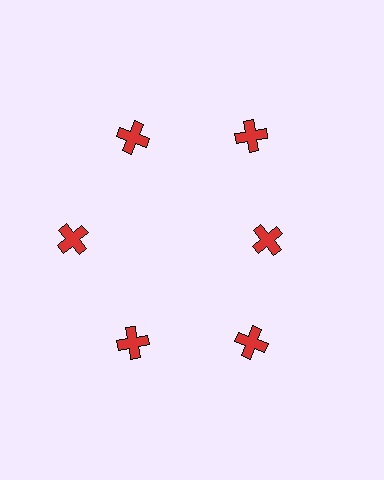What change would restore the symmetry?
The symmetry would be restored by moving it outward, back onto the ring so that all 6 crosses sit at equal angles and equal distance from the center.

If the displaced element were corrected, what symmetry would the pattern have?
It would have 6-fold rotational symmetry — the pattern would map onto itself every 60 degrees.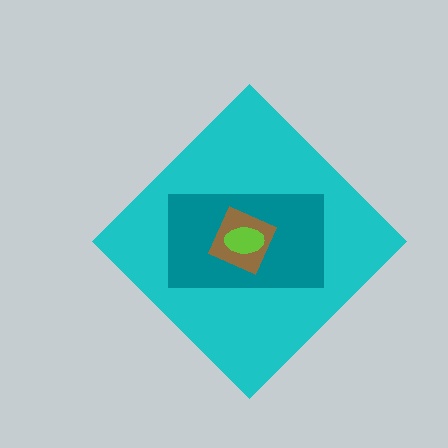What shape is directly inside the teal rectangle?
The brown square.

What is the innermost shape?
The lime ellipse.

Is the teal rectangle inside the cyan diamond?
Yes.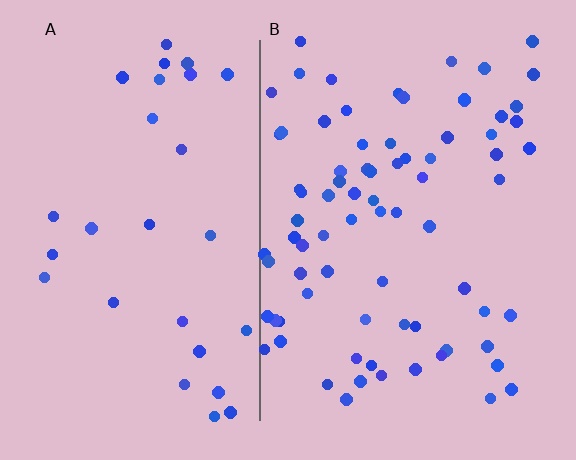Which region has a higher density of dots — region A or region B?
B (the right).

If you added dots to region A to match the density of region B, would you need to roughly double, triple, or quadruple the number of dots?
Approximately triple.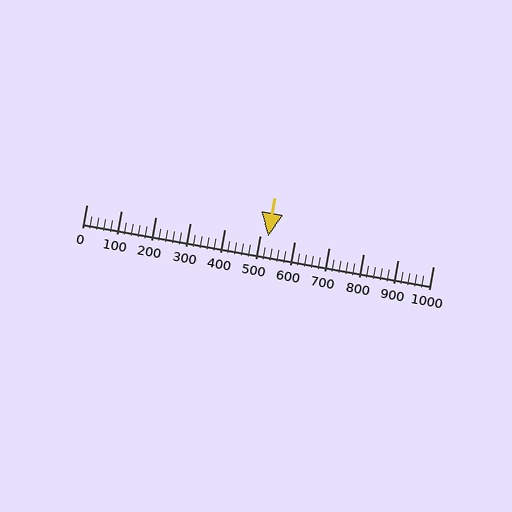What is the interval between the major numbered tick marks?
The major tick marks are spaced 100 units apart.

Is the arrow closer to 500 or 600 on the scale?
The arrow is closer to 500.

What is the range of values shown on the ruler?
The ruler shows values from 0 to 1000.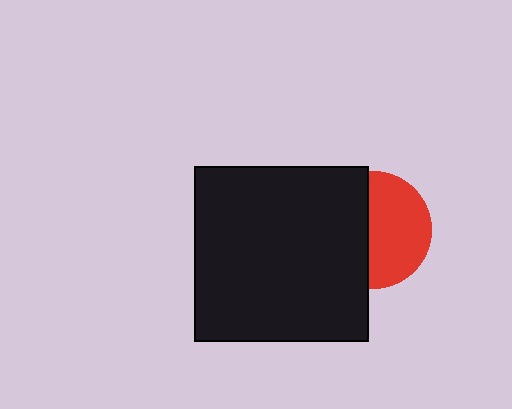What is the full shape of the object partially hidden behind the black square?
The partially hidden object is a red circle.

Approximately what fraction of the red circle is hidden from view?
Roughly 46% of the red circle is hidden behind the black square.